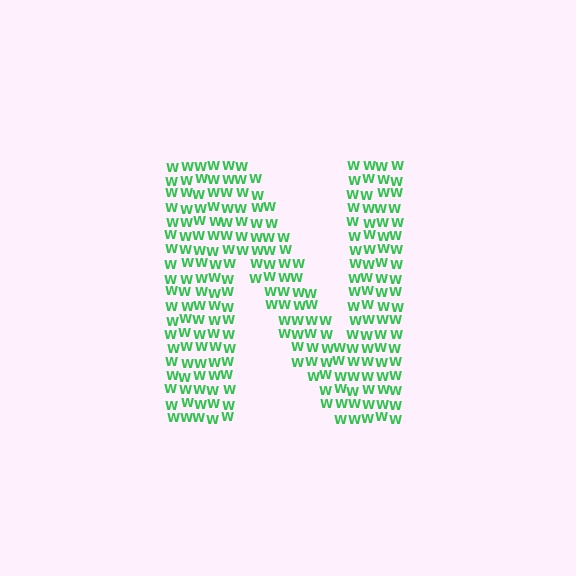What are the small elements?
The small elements are letter W's.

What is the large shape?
The large shape is the letter N.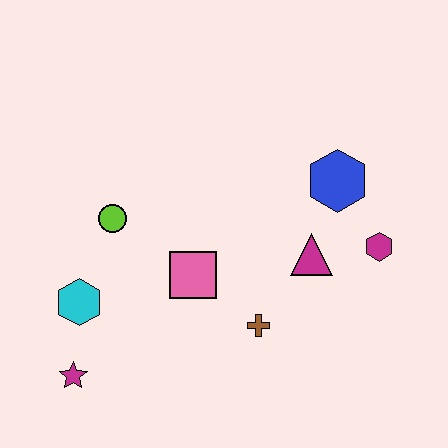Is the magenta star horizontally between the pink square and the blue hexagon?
No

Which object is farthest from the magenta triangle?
The magenta star is farthest from the magenta triangle.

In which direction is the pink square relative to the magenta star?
The pink square is to the right of the magenta star.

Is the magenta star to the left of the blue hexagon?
Yes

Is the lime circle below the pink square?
No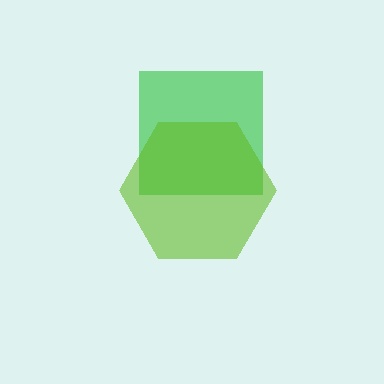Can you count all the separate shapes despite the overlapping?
Yes, there are 2 separate shapes.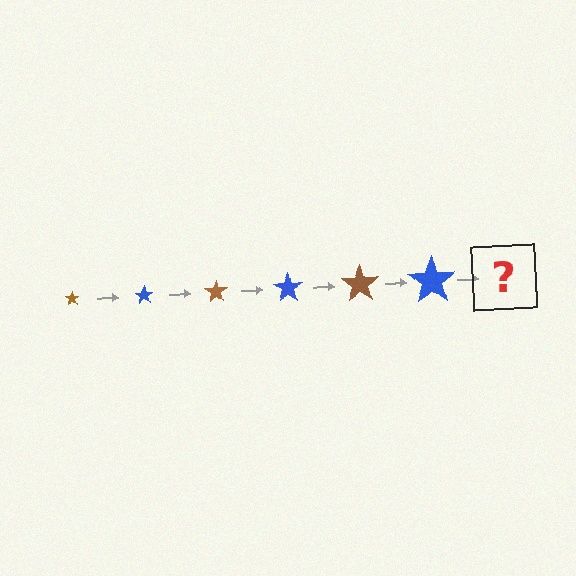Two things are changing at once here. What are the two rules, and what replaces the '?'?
The two rules are that the star grows larger each step and the color cycles through brown and blue. The '?' should be a brown star, larger than the previous one.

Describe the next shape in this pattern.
It should be a brown star, larger than the previous one.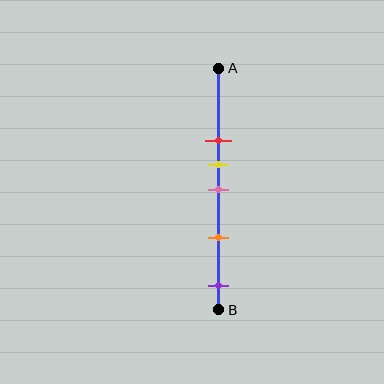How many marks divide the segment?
There are 5 marks dividing the segment.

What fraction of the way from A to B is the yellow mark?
The yellow mark is approximately 40% (0.4) of the way from A to B.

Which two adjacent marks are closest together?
The yellow and pink marks are the closest adjacent pair.